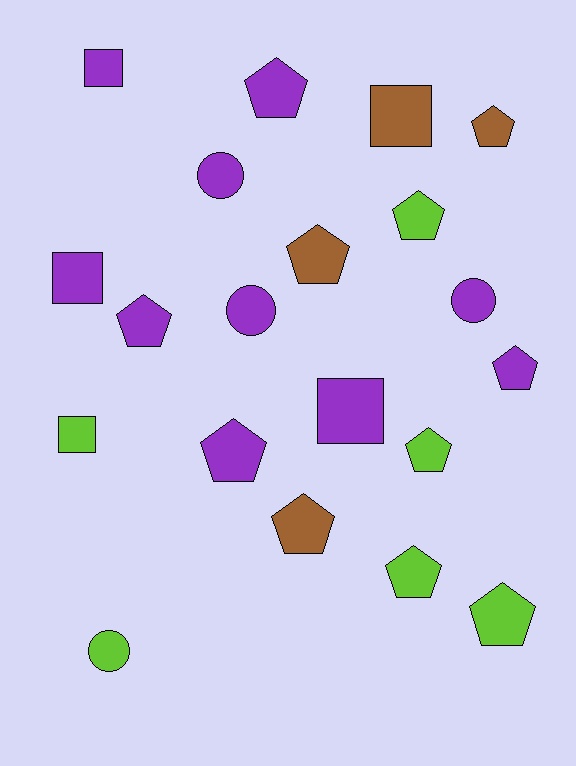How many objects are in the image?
There are 20 objects.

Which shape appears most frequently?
Pentagon, with 11 objects.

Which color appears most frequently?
Purple, with 10 objects.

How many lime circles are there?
There is 1 lime circle.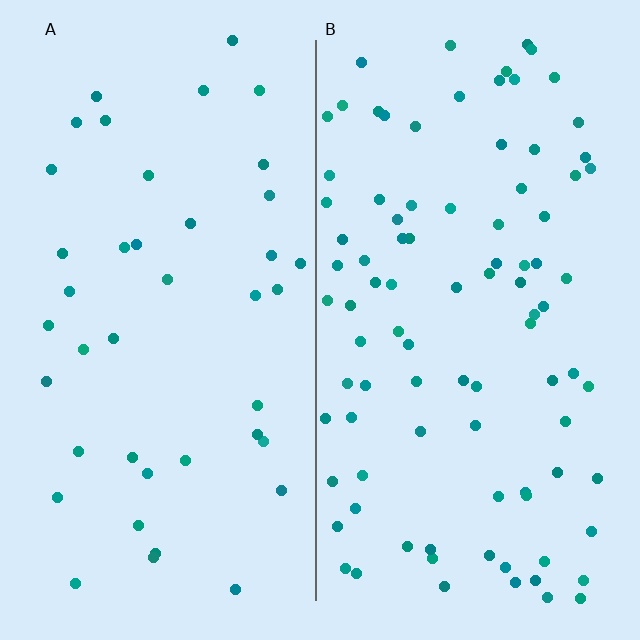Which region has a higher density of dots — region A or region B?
B (the right).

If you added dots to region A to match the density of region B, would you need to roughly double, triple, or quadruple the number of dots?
Approximately double.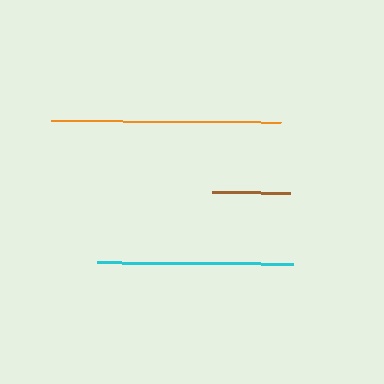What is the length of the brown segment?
The brown segment is approximately 78 pixels long.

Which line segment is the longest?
The orange line is the longest at approximately 229 pixels.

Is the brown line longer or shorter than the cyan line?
The cyan line is longer than the brown line.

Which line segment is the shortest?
The brown line is the shortest at approximately 78 pixels.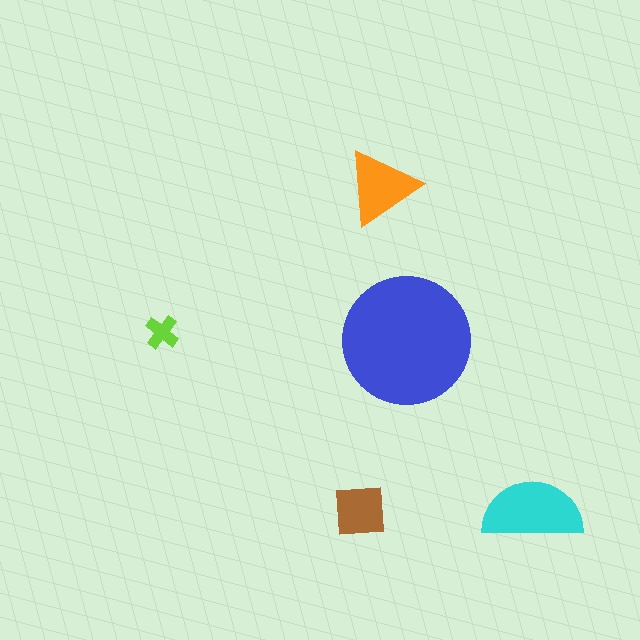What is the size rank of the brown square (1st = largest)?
4th.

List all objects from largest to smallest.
The blue circle, the cyan semicircle, the orange triangle, the brown square, the lime cross.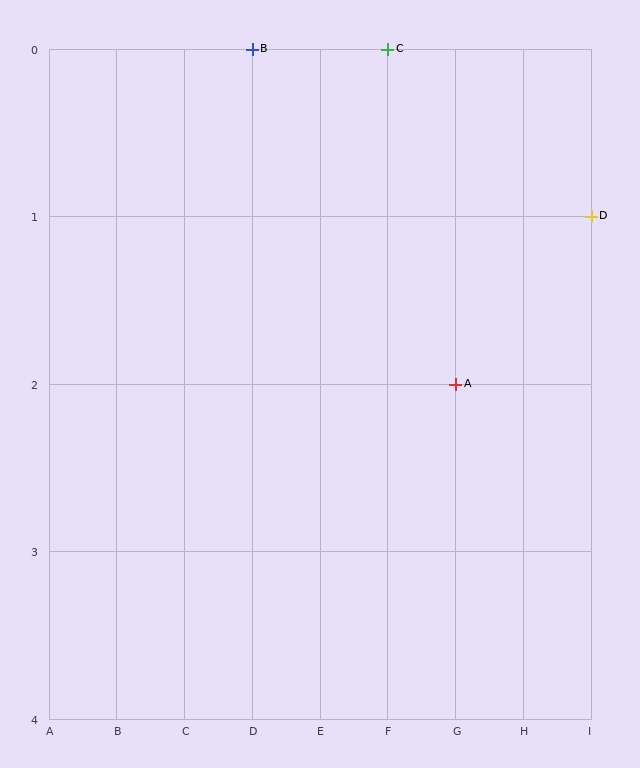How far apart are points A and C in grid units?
Points A and C are 1 column and 2 rows apart (about 2.2 grid units diagonally).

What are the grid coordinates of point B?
Point B is at grid coordinates (D, 0).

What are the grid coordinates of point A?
Point A is at grid coordinates (G, 2).